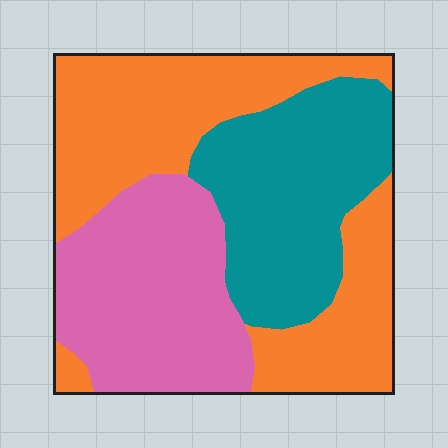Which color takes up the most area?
Orange, at roughly 40%.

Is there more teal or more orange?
Orange.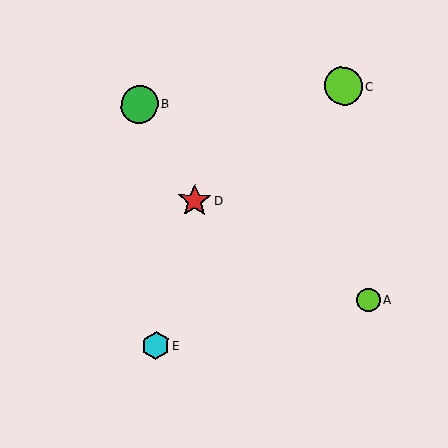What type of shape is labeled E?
Shape E is a cyan hexagon.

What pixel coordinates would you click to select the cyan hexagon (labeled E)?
Click at (156, 346) to select the cyan hexagon E.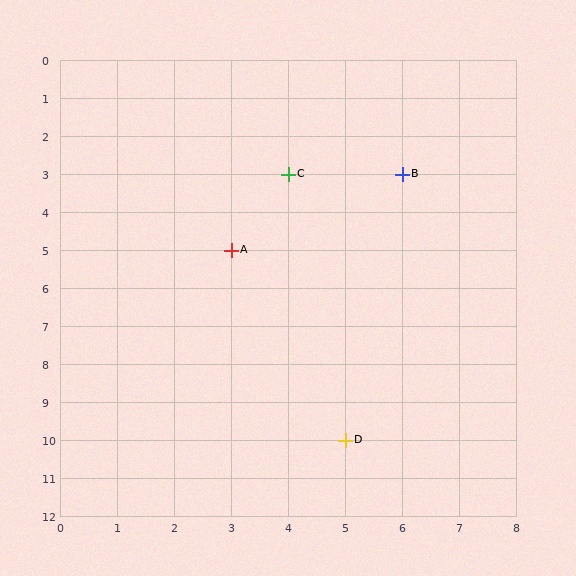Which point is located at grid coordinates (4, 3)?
Point C is at (4, 3).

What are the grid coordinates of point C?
Point C is at grid coordinates (4, 3).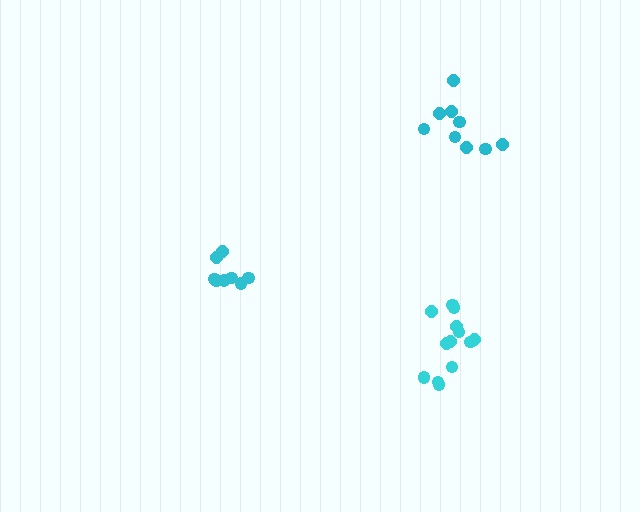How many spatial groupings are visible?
There are 3 spatial groupings.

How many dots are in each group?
Group 1: 9 dots, Group 2: 8 dots, Group 3: 13 dots (30 total).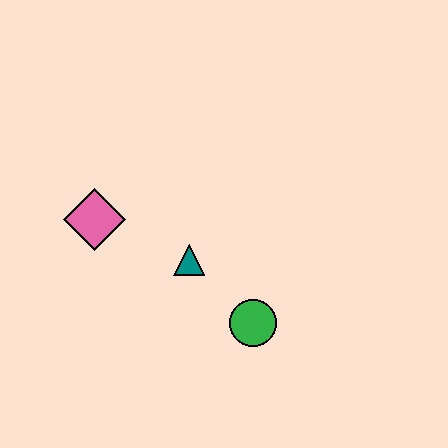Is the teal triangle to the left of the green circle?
Yes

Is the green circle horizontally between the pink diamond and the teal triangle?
No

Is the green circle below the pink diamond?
Yes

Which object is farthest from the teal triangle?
The pink diamond is farthest from the teal triangle.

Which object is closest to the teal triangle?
The green circle is closest to the teal triangle.